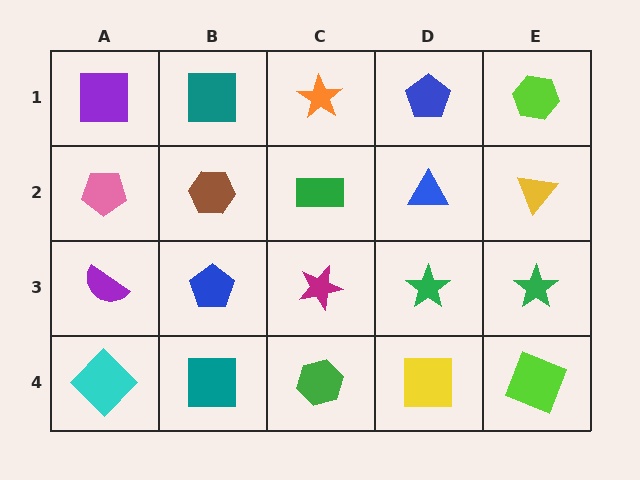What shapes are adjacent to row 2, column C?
An orange star (row 1, column C), a magenta star (row 3, column C), a brown hexagon (row 2, column B), a blue triangle (row 2, column D).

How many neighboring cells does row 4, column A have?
2.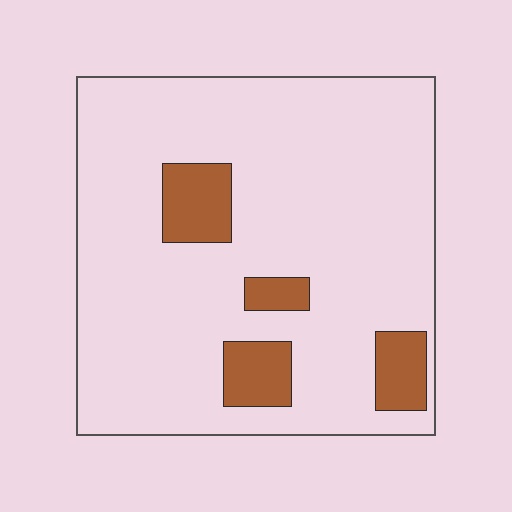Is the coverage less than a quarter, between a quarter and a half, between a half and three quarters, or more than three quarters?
Less than a quarter.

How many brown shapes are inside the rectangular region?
4.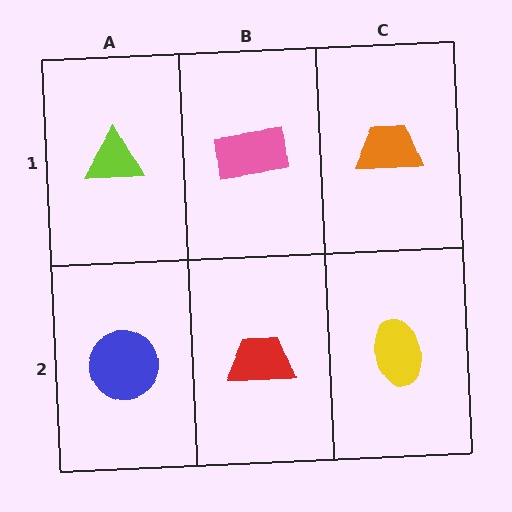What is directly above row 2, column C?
An orange trapezoid.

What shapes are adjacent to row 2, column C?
An orange trapezoid (row 1, column C), a red trapezoid (row 2, column B).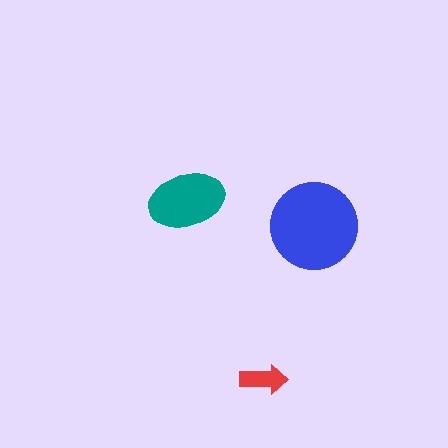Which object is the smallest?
The red arrow.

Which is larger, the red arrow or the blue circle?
The blue circle.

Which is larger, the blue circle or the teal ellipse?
The blue circle.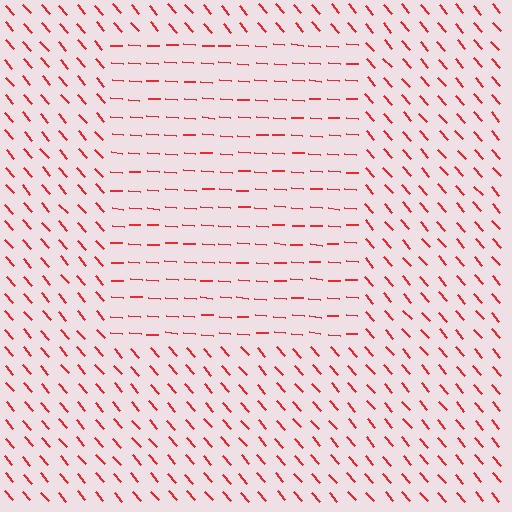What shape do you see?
I see a rectangle.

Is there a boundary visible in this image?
Yes, there is a texture boundary formed by a change in line orientation.